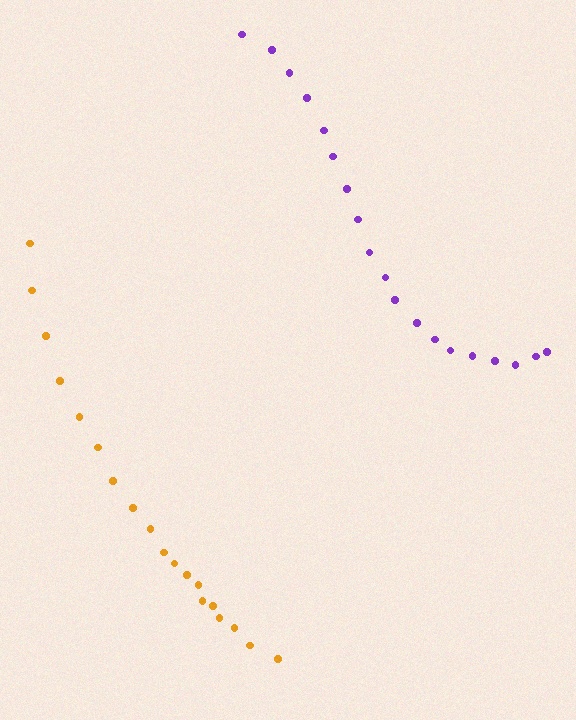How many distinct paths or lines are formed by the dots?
There are 2 distinct paths.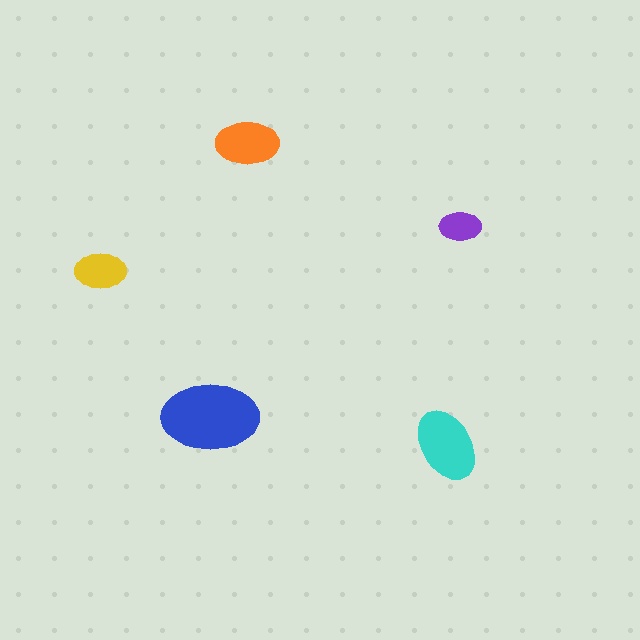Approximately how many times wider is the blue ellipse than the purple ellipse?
About 2.5 times wider.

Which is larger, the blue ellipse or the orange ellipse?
The blue one.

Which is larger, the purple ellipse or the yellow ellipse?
The yellow one.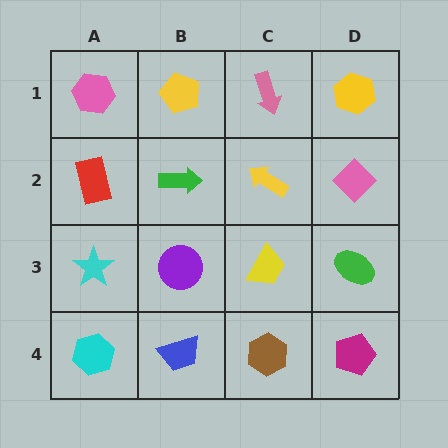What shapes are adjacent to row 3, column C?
A yellow arrow (row 2, column C), a brown hexagon (row 4, column C), a purple circle (row 3, column B), a green ellipse (row 3, column D).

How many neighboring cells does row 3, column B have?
4.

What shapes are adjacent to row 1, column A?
A red rectangle (row 2, column A), a yellow pentagon (row 1, column B).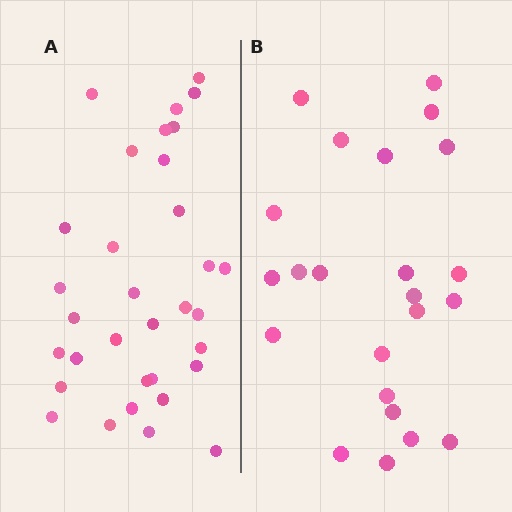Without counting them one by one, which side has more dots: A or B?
Region A (the left region) has more dots.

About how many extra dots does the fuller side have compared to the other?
Region A has roughly 10 or so more dots than region B.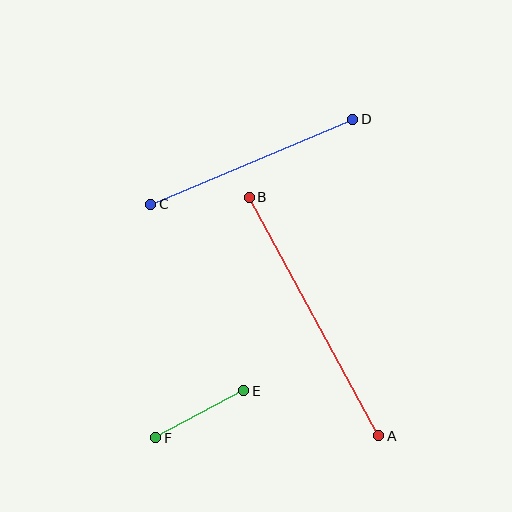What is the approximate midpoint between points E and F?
The midpoint is at approximately (200, 414) pixels.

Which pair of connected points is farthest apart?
Points A and B are farthest apart.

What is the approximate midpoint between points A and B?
The midpoint is at approximately (314, 316) pixels.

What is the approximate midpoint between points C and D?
The midpoint is at approximately (252, 162) pixels.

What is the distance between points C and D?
The distance is approximately 219 pixels.